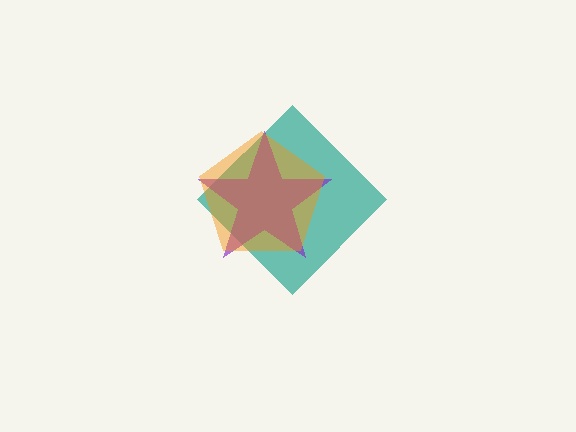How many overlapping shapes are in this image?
There are 3 overlapping shapes in the image.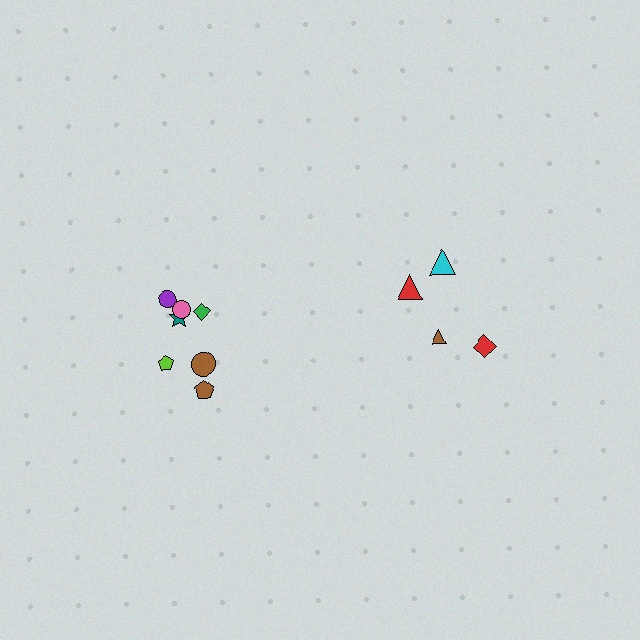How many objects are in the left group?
There are 7 objects.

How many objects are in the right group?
There are 4 objects.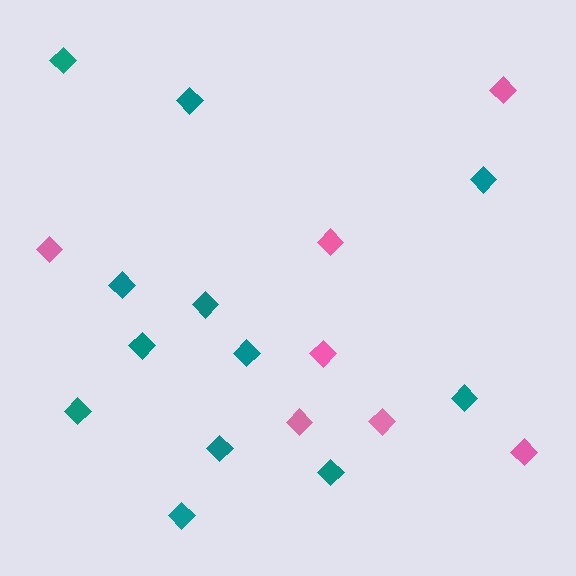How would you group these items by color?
There are 2 groups: one group of teal diamonds (12) and one group of pink diamonds (7).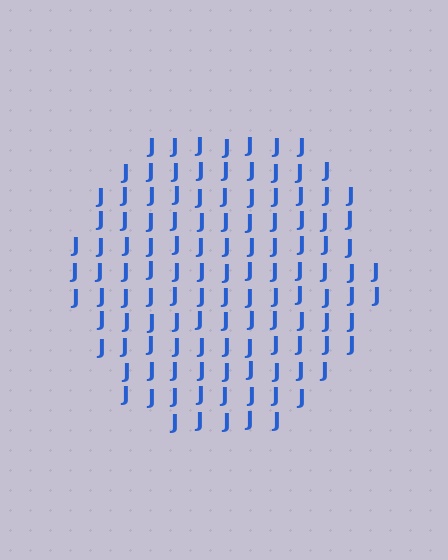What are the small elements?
The small elements are letter J's.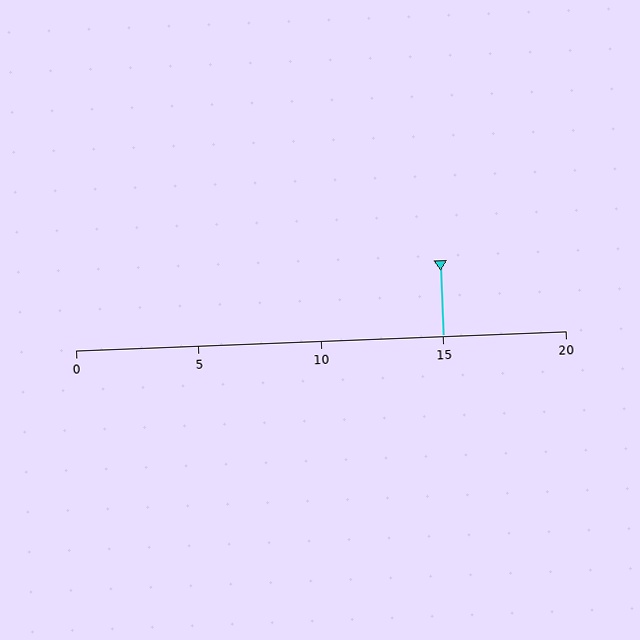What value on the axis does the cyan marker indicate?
The marker indicates approximately 15.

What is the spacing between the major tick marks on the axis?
The major ticks are spaced 5 apart.